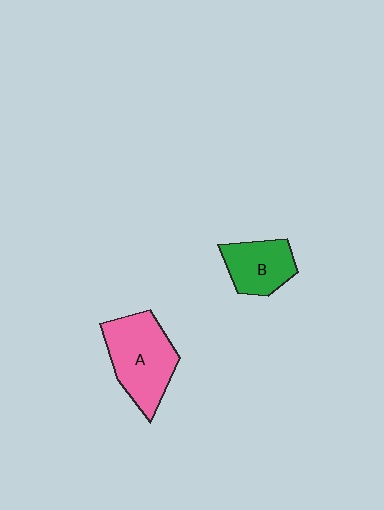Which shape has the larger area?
Shape A (pink).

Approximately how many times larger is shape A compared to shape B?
Approximately 1.6 times.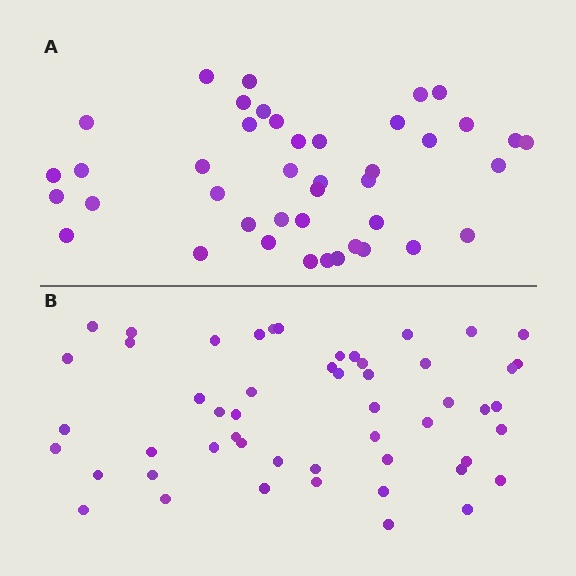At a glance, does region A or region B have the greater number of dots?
Region B (the bottom region) has more dots.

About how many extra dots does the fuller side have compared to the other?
Region B has roughly 10 or so more dots than region A.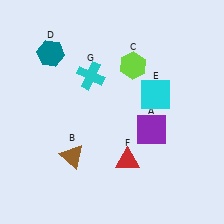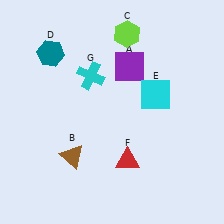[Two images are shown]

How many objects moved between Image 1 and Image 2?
2 objects moved between the two images.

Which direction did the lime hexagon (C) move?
The lime hexagon (C) moved up.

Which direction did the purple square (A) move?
The purple square (A) moved up.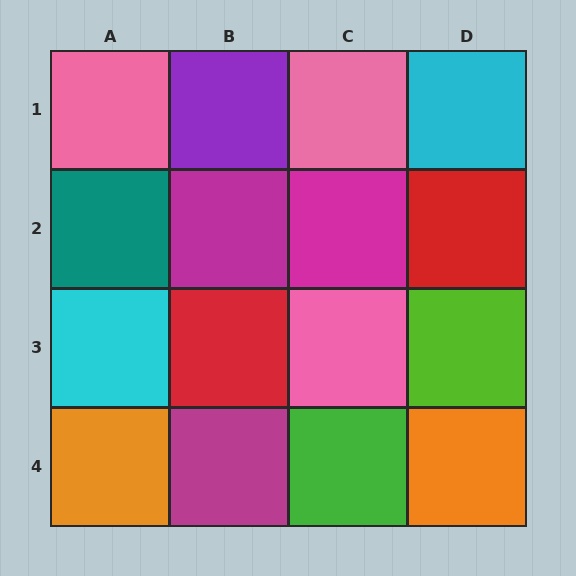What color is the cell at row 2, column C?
Magenta.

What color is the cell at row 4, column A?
Orange.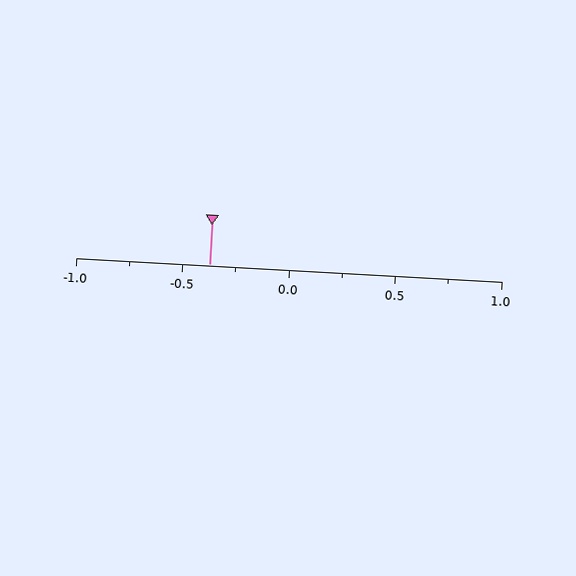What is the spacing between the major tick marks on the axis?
The major ticks are spaced 0.5 apart.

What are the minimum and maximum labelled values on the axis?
The axis runs from -1.0 to 1.0.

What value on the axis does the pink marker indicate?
The marker indicates approximately -0.38.